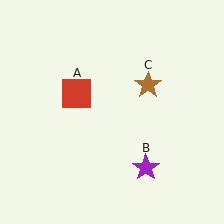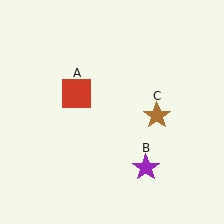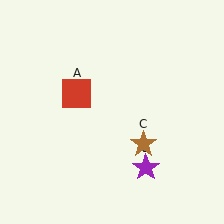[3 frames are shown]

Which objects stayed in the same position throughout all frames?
Red square (object A) and purple star (object B) remained stationary.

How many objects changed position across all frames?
1 object changed position: brown star (object C).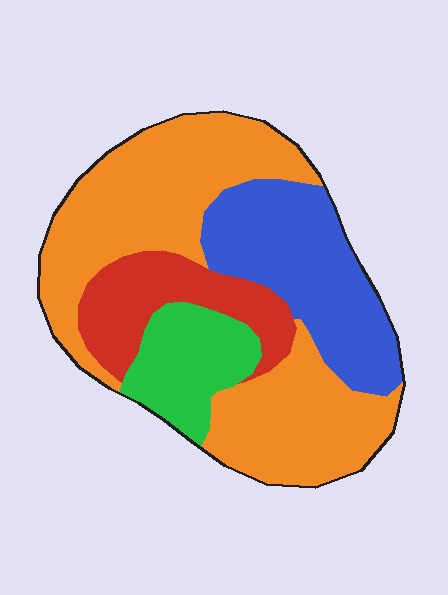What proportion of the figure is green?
Green covers 13% of the figure.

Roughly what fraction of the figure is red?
Red covers roughly 15% of the figure.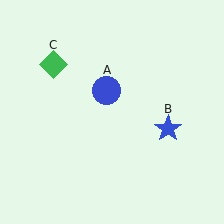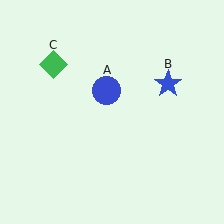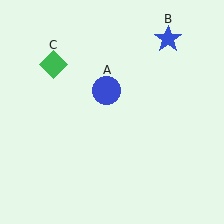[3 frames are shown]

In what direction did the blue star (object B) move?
The blue star (object B) moved up.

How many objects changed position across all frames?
1 object changed position: blue star (object B).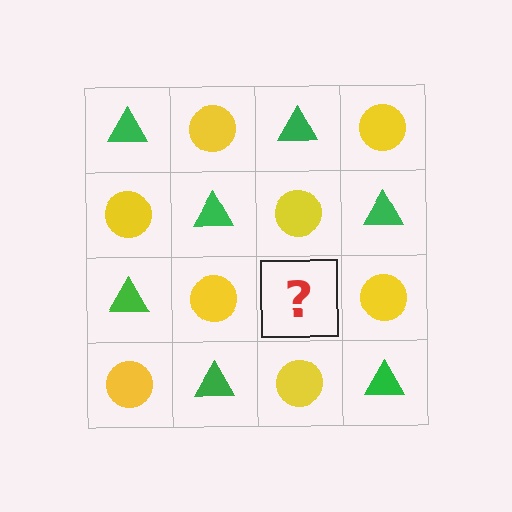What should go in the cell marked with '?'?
The missing cell should contain a green triangle.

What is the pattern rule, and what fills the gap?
The rule is that it alternates green triangle and yellow circle in a checkerboard pattern. The gap should be filled with a green triangle.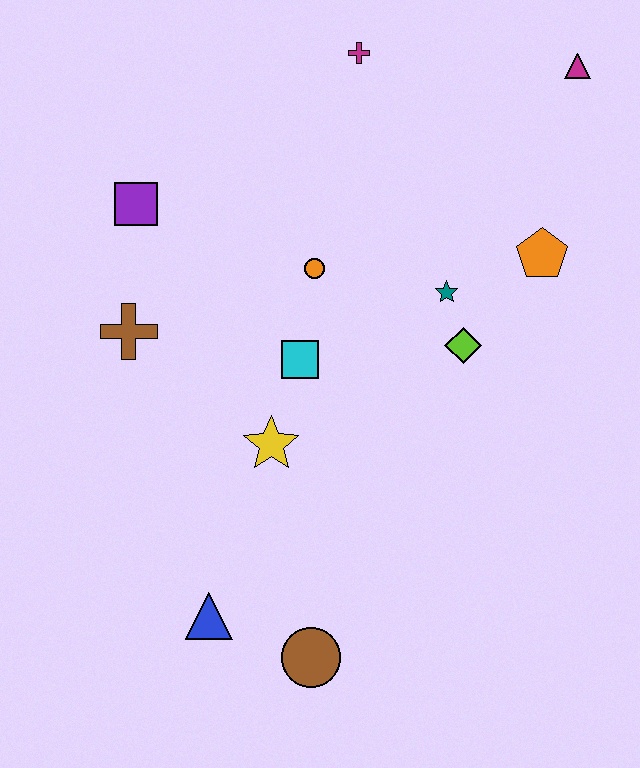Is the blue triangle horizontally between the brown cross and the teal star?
Yes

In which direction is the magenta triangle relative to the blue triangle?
The magenta triangle is above the blue triangle.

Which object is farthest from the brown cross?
The magenta triangle is farthest from the brown cross.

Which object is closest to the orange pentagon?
The teal star is closest to the orange pentagon.